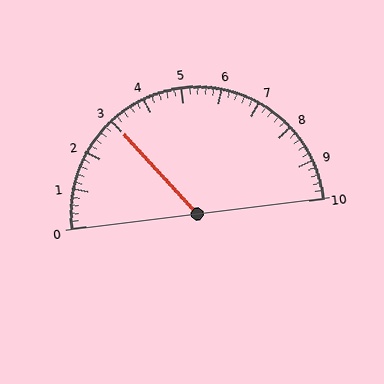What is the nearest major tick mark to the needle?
The nearest major tick mark is 3.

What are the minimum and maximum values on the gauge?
The gauge ranges from 0 to 10.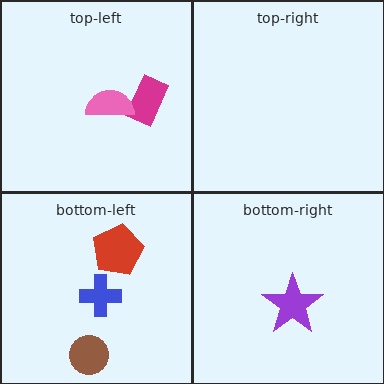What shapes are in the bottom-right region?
The purple star.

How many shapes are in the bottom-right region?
1.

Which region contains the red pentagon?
The bottom-left region.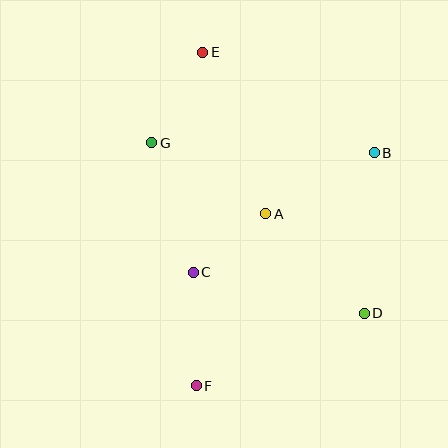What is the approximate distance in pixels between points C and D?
The distance between C and D is approximately 176 pixels.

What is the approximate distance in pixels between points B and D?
The distance between B and D is approximately 161 pixels.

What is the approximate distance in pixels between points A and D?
The distance between A and D is approximately 140 pixels.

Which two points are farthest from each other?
Points E and F are farthest from each other.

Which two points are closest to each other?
Points A and C are closest to each other.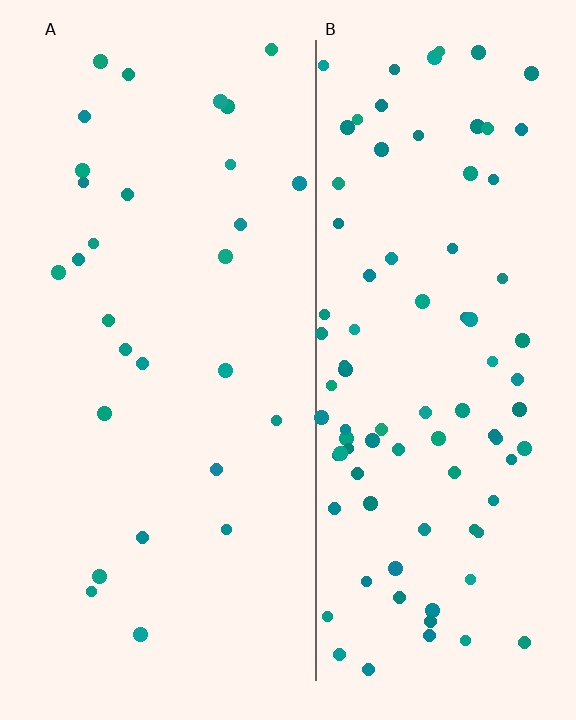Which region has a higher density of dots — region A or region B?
B (the right).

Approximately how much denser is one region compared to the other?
Approximately 3.2× — region B over region A.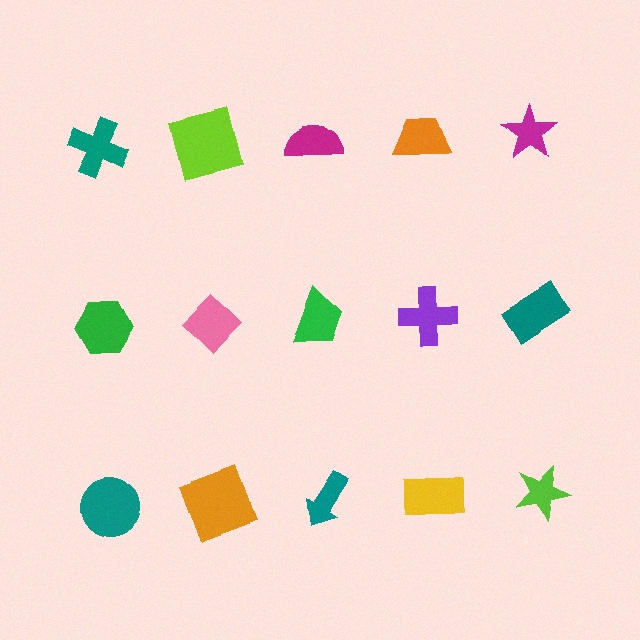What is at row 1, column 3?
A magenta semicircle.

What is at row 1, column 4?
An orange trapezoid.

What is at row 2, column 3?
A green trapezoid.